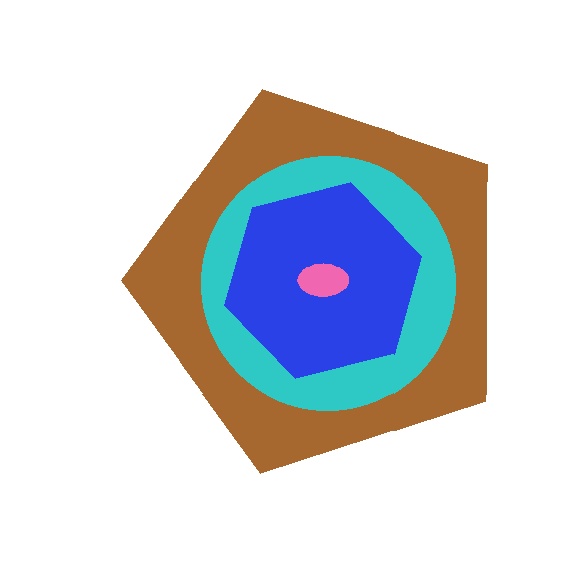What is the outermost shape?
The brown pentagon.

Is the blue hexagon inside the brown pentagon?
Yes.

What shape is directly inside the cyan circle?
The blue hexagon.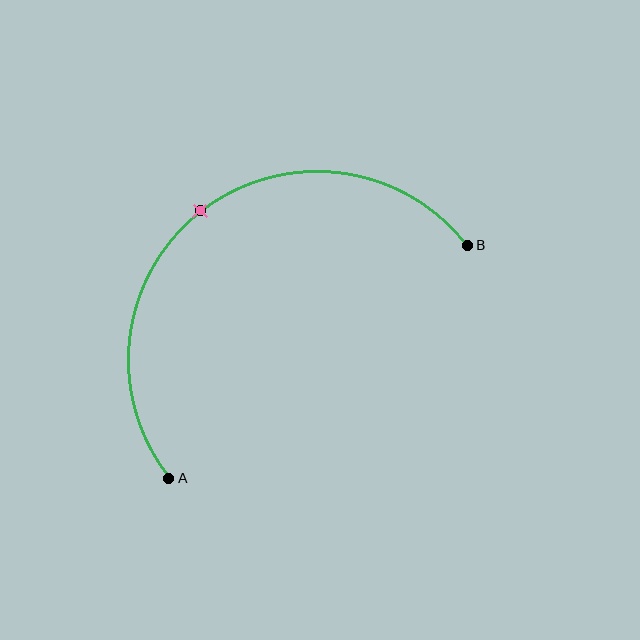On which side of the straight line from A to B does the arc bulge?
The arc bulges above and to the left of the straight line connecting A and B.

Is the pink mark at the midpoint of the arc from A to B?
Yes. The pink mark lies on the arc at equal arc-length from both A and B — it is the arc midpoint.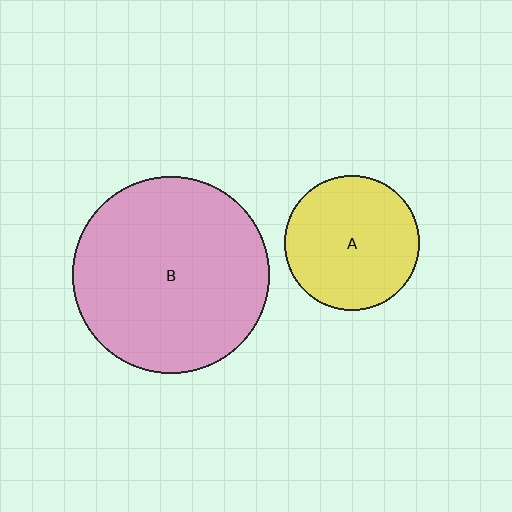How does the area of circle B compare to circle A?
Approximately 2.2 times.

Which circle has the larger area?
Circle B (pink).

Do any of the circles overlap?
No, none of the circles overlap.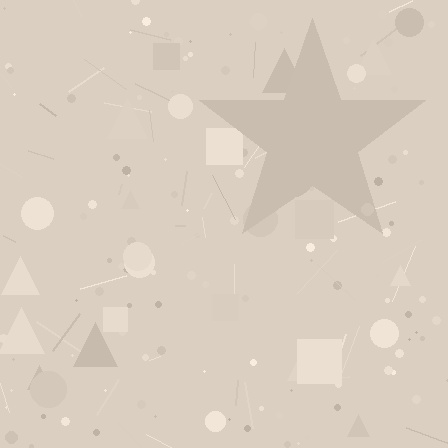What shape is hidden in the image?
A star is hidden in the image.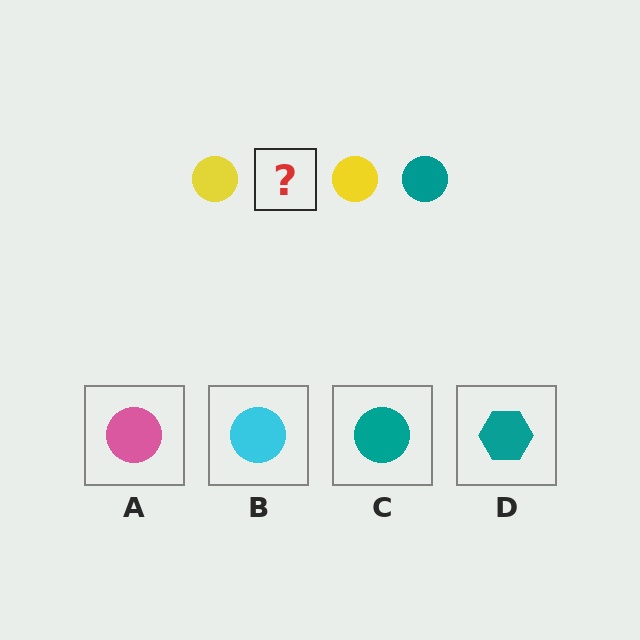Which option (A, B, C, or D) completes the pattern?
C.